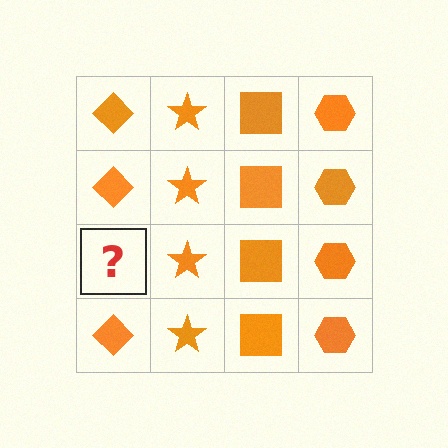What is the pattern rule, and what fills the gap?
The rule is that each column has a consistent shape. The gap should be filled with an orange diamond.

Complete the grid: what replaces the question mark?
The question mark should be replaced with an orange diamond.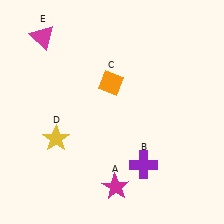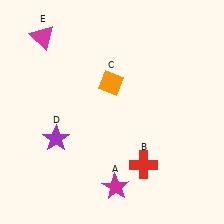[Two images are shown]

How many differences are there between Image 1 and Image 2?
There are 2 differences between the two images.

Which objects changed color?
B changed from purple to red. D changed from yellow to purple.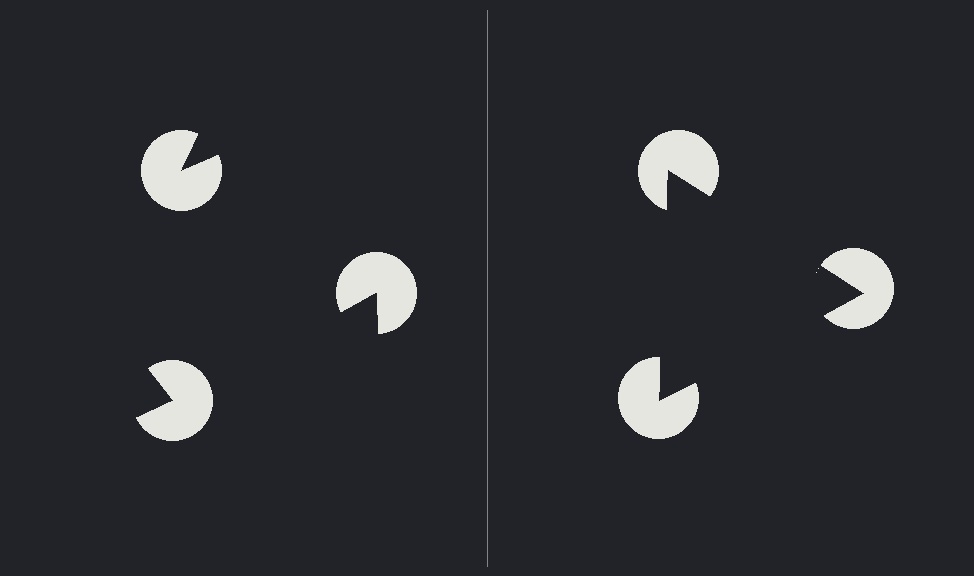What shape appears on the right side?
An illusory triangle.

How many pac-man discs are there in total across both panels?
6 — 3 on each side.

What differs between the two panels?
The pac-man discs are positioned identically on both sides; only the wedge orientations differ. On the right they align to a triangle; on the left they are misaligned.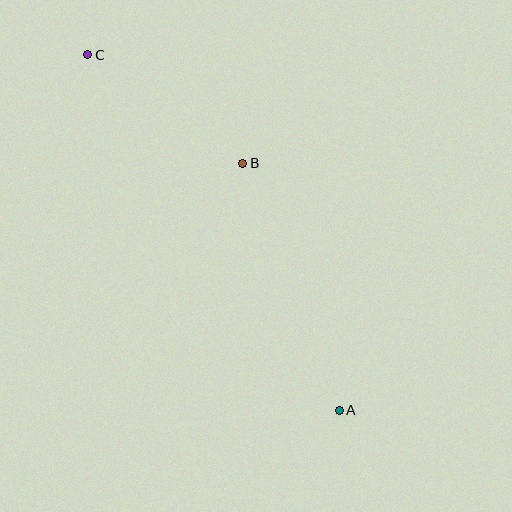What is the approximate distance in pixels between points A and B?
The distance between A and B is approximately 265 pixels.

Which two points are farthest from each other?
Points A and C are farthest from each other.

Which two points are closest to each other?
Points B and C are closest to each other.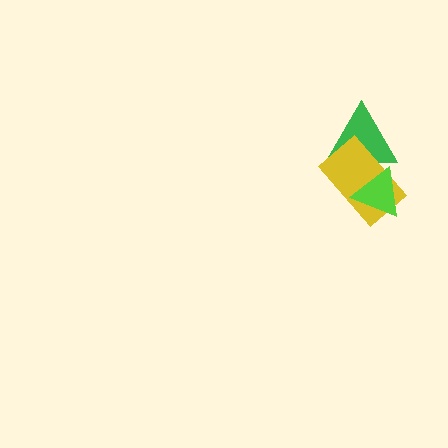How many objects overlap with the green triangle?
2 objects overlap with the green triangle.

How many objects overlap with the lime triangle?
2 objects overlap with the lime triangle.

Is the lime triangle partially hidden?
No, no other shape covers it.